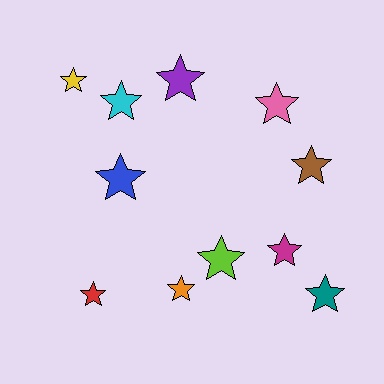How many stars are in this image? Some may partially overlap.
There are 11 stars.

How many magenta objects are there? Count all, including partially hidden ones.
There is 1 magenta object.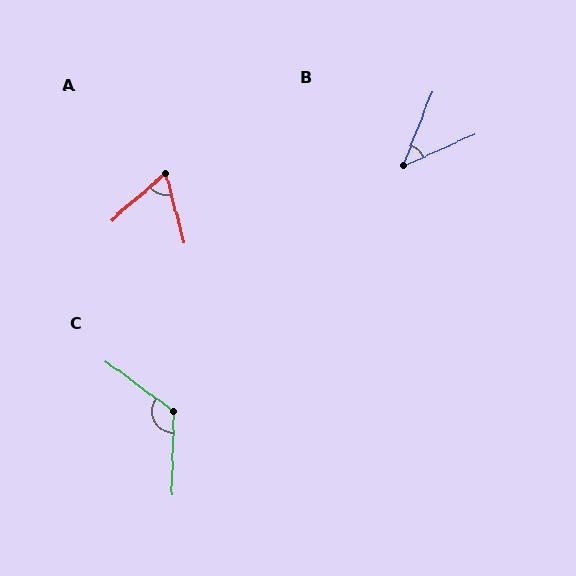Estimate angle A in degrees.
Approximately 64 degrees.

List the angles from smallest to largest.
B (44°), A (64°), C (125°).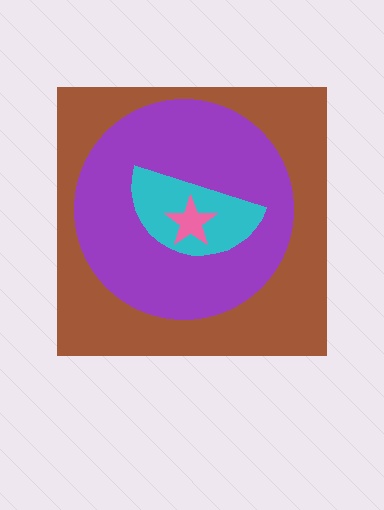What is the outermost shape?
The brown square.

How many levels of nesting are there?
4.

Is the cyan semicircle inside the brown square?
Yes.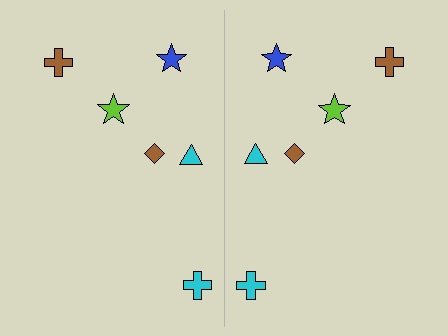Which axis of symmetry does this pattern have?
The pattern has a vertical axis of symmetry running through the center of the image.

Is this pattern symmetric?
Yes, this pattern has bilateral (reflection) symmetry.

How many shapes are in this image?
There are 12 shapes in this image.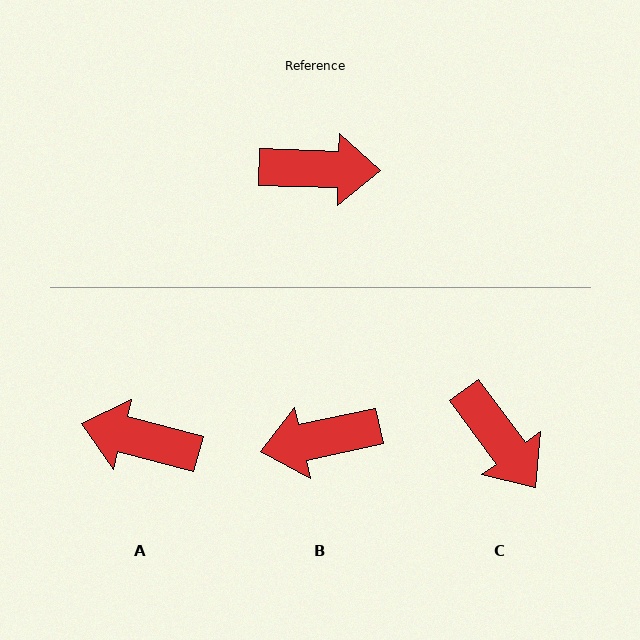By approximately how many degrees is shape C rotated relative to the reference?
Approximately 52 degrees clockwise.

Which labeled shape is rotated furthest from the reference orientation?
A, about 167 degrees away.